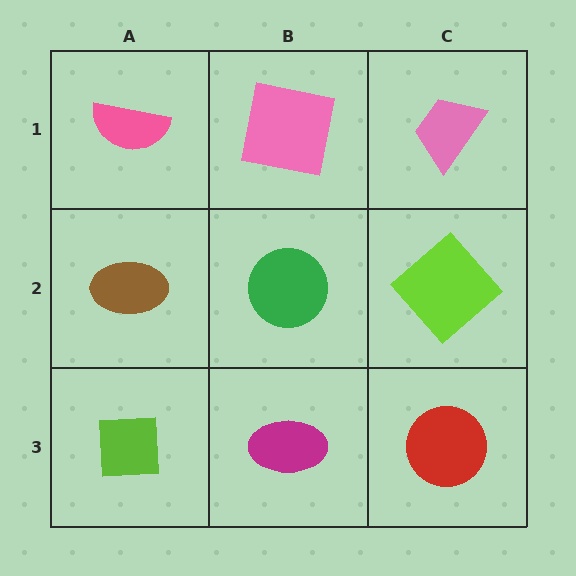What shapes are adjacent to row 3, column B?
A green circle (row 2, column B), a lime square (row 3, column A), a red circle (row 3, column C).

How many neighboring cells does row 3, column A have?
2.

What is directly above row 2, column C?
A pink trapezoid.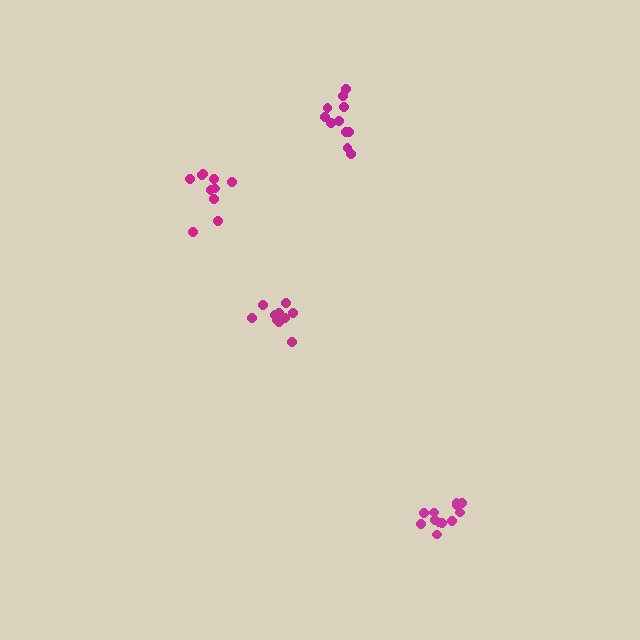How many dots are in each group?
Group 1: 12 dots, Group 2: 12 dots, Group 3: 10 dots, Group 4: 10 dots (44 total).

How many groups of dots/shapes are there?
There are 4 groups.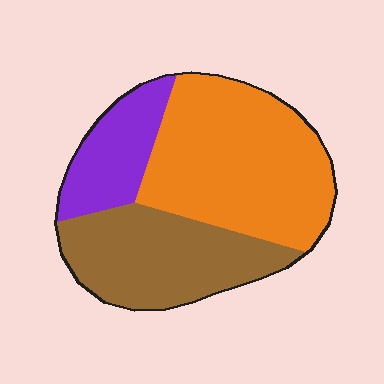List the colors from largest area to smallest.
From largest to smallest: orange, brown, purple.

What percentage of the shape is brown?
Brown takes up about one third (1/3) of the shape.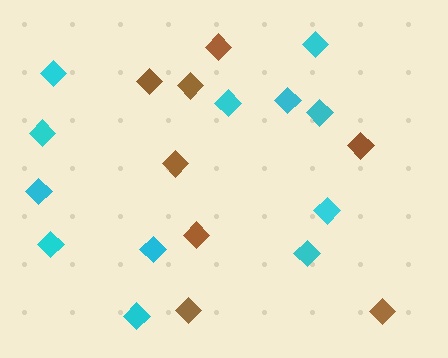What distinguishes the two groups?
There are 2 groups: one group of brown diamonds (8) and one group of cyan diamonds (12).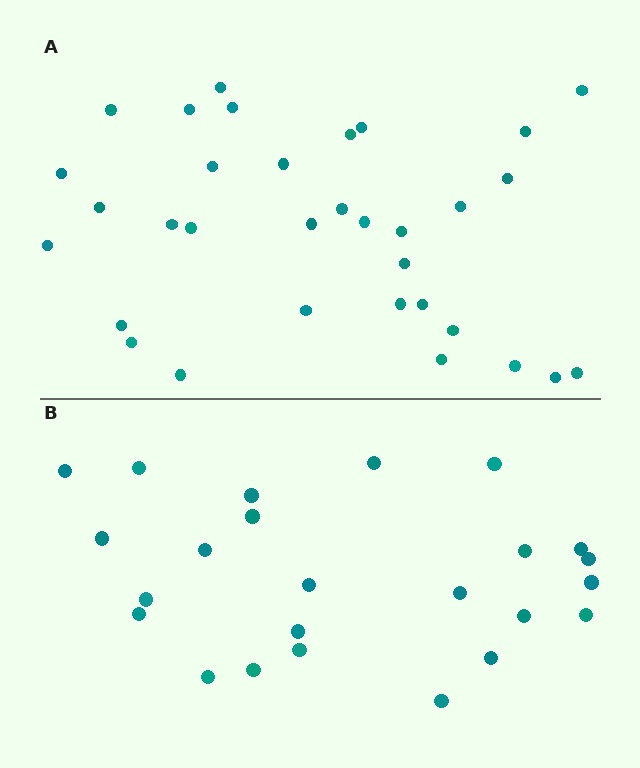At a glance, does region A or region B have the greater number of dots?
Region A (the top region) has more dots.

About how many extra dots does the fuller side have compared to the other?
Region A has roughly 8 or so more dots than region B.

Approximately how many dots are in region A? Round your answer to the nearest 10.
About 30 dots. (The exact count is 33, which rounds to 30.)